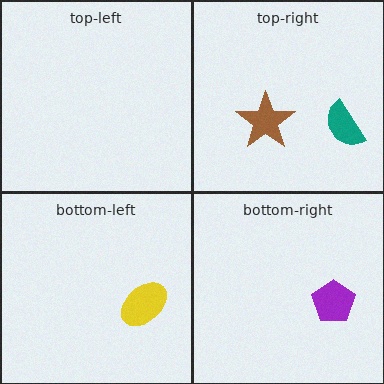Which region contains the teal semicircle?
The top-right region.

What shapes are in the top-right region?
The teal semicircle, the brown star.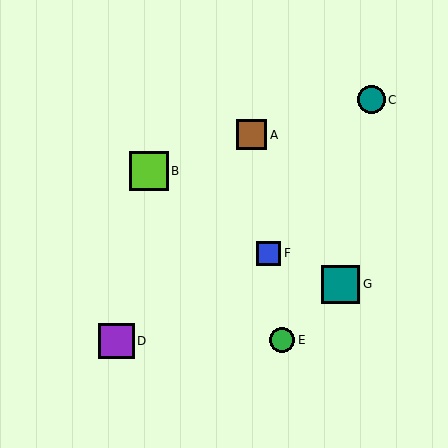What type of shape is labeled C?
Shape C is a teal circle.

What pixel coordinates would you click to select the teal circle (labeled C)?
Click at (371, 100) to select the teal circle C.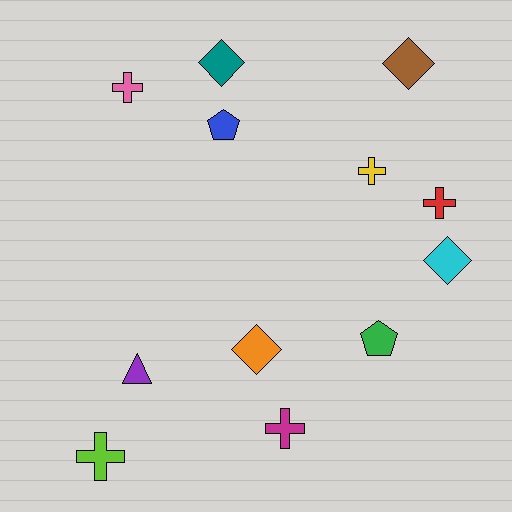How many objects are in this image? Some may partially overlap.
There are 12 objects.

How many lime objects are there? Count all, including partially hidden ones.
There is 1 lime object.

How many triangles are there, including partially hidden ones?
There is 1 triangle.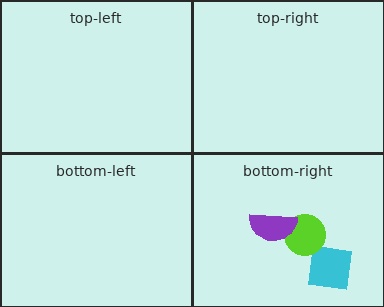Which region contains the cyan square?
The bottom-right region.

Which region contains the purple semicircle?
The bottom-right region.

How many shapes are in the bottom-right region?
3.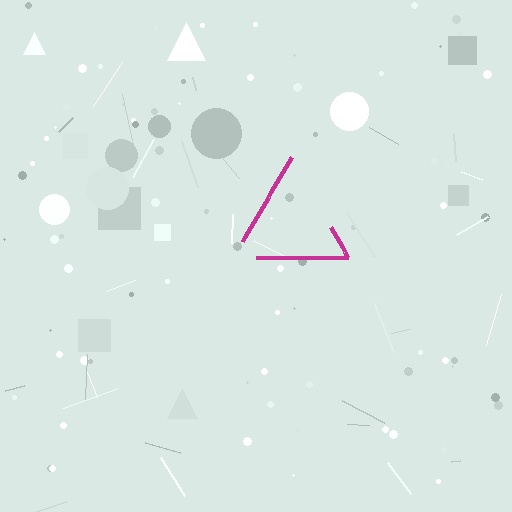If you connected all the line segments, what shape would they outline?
They would outline a triangle.